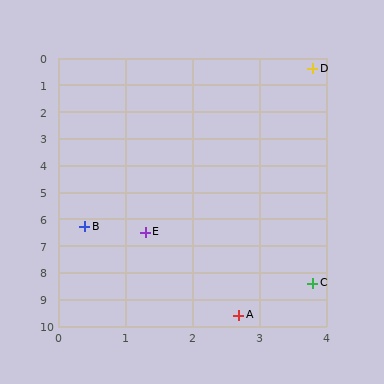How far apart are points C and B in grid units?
Points C and B are about 4.0 grid units apart.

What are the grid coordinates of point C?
Point C is at approximately (3.8, 8.4).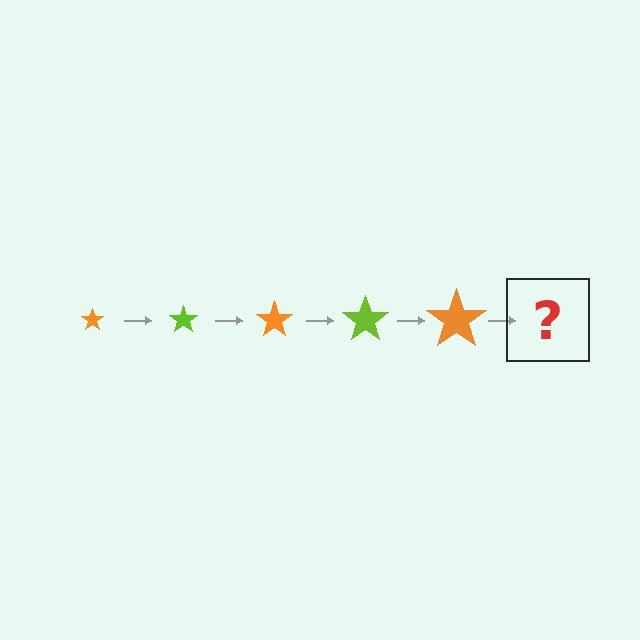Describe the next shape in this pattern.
It should be a lime star, larger than the previous one.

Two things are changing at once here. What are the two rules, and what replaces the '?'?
The two rules are that the star grows larger each step and the color cycles through orange and lime. The '?' should be a lime star, larger than the previous one.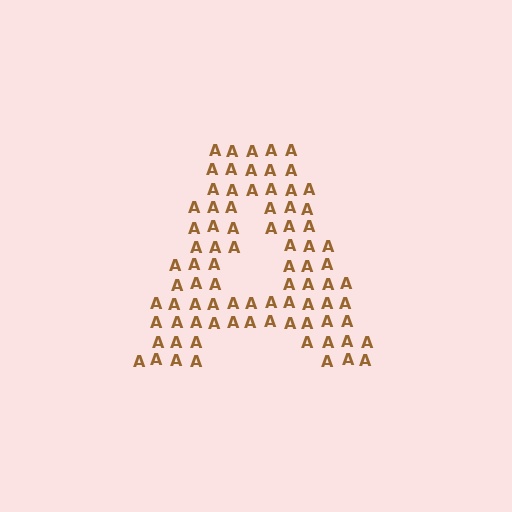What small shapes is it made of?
It is made of small letter A's.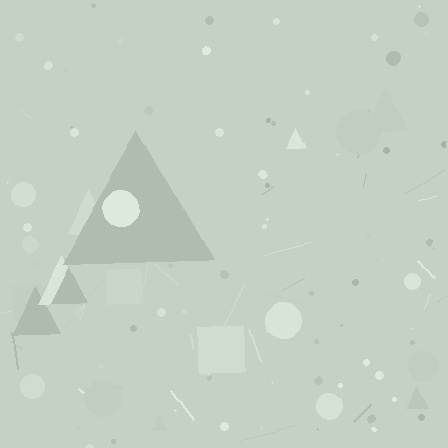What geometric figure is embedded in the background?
A triangle is embedded in the background.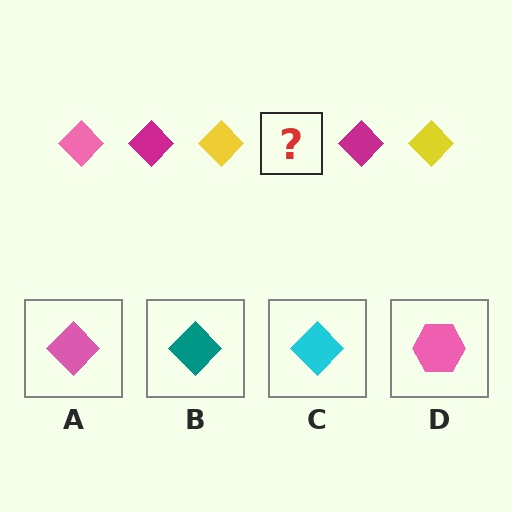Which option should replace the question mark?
Option A.